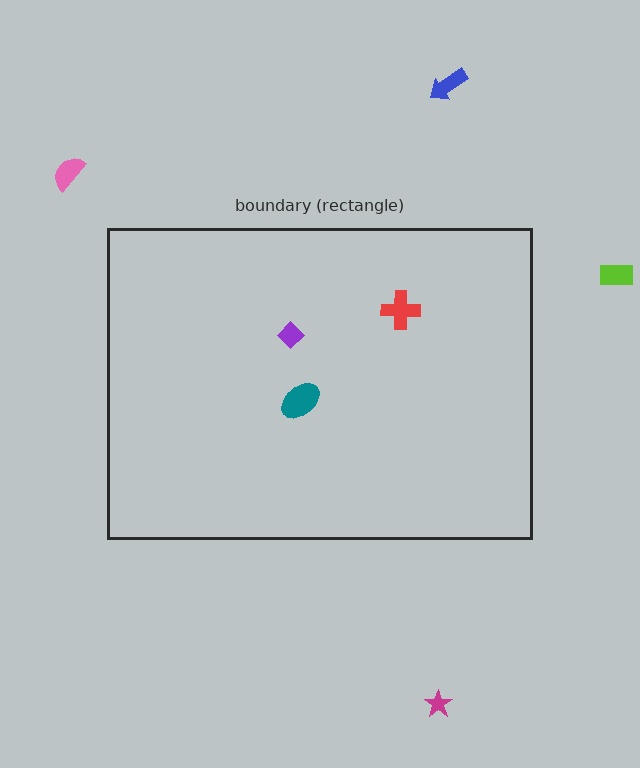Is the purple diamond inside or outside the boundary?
Inside.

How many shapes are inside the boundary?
3 inside, 4 outside.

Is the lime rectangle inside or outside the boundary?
Outside.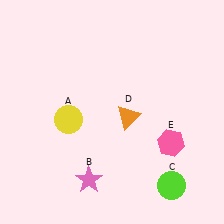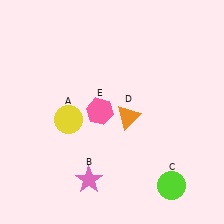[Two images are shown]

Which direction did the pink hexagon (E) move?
The pink hexagon (E) moved left.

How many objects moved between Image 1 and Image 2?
1 object moved between the two images.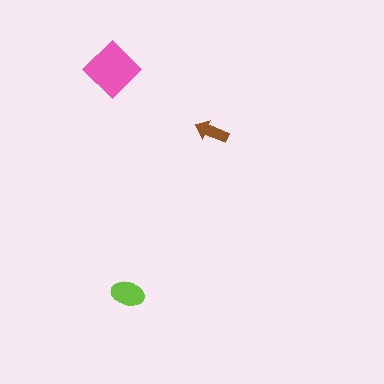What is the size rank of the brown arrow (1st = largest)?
3rd.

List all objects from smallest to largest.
The brown arrow, the lime ellipse, the pink diamond.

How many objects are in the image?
There are 3 objects in the image.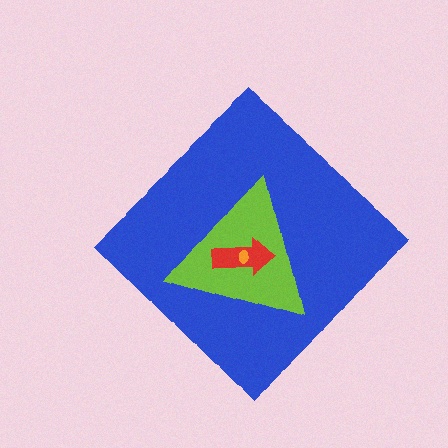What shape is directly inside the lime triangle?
The red arrow.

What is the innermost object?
The orange ellipse.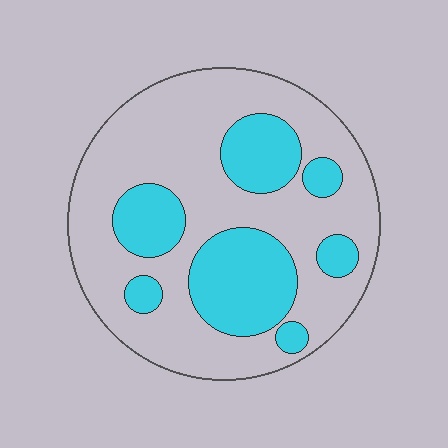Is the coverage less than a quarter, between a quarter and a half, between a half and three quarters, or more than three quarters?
Between a quarter and a half.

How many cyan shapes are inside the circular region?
7.